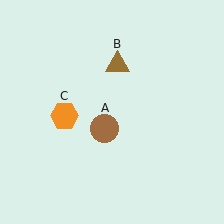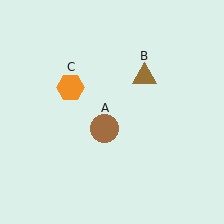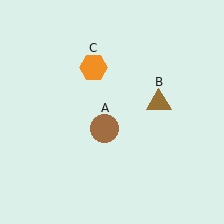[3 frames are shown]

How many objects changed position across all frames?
2 objects changed position: brown triangle (object B), orange hexagon (object C).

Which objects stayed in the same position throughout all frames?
Brown circle (object A) remained stationary.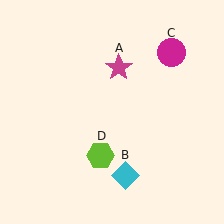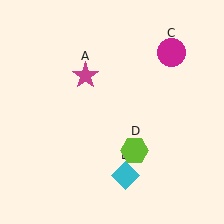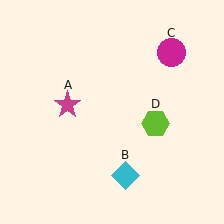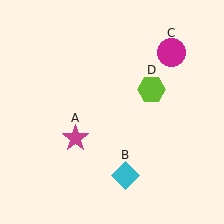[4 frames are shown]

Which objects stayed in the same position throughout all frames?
Cyan diamond (object B) and magenta circle (object C) remained stationary.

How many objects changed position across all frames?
2 objects changed position: magenta star (object A), lime hexagon (object D).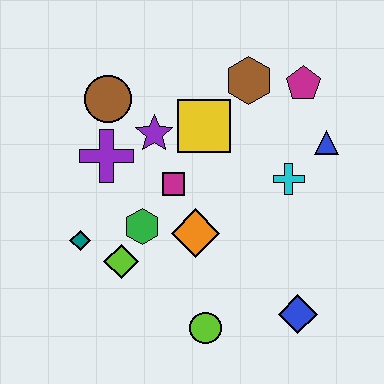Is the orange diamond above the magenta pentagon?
No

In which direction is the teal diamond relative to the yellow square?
The teal diamond is to the left of the yellow square.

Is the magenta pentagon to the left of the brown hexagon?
No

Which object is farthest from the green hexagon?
The magenta pentagon is farthest from the green hexagon.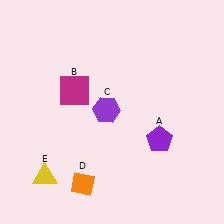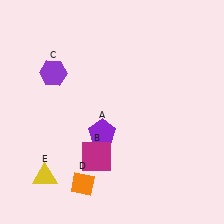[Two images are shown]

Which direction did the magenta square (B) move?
The magenta square (B) moved down.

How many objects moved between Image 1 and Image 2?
3 objects moved between the two images.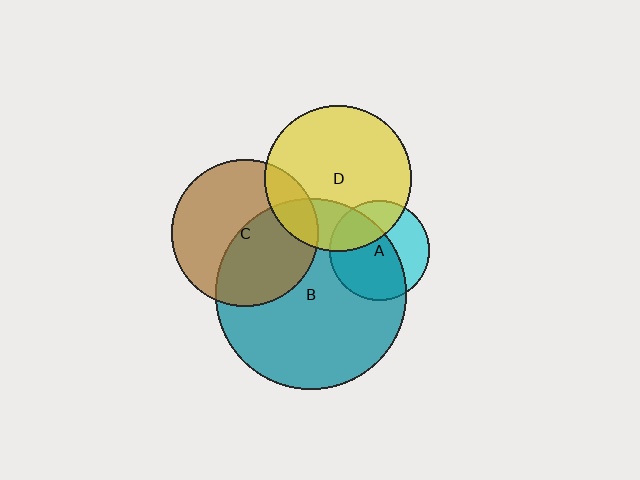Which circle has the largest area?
Circle B (teal).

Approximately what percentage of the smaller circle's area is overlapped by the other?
Approximately 65%.